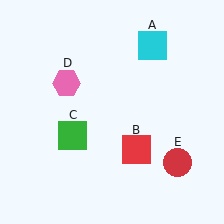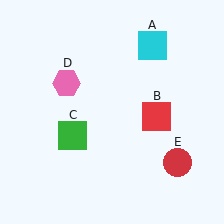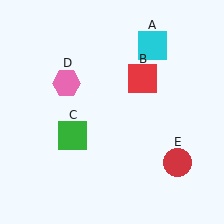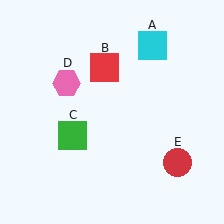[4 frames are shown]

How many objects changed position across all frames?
1 object changed position: red square (object B).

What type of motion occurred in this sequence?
The red square (object B) rotated counterclockwise around the center of the scene.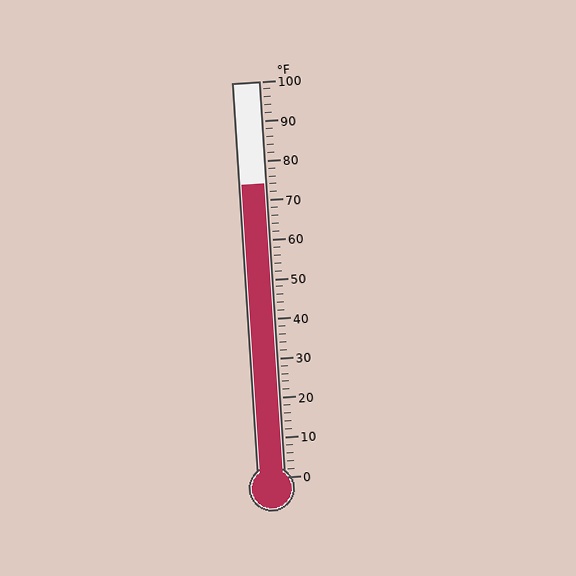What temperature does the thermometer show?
The thermometer shows approximately 74°F.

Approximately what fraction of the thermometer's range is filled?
The thermometer is filled to approximately 75% of its range.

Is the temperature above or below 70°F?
The temperature is above 70°F.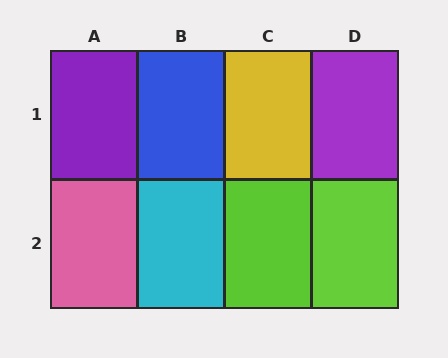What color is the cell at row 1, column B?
Blue.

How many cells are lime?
2 cells are lime.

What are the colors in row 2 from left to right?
Pink, cyan, lime, lime.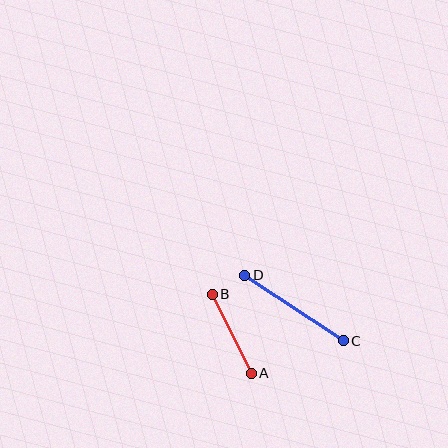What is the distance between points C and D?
The distance is approximately 118 pixels.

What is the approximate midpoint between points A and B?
The midpoint is at approximately (232, 334) pixels.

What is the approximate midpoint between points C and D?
The midpoint is at approximately (294, 308) pixels.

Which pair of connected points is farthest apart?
Points C and D are farthest apart.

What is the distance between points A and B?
The distance is approximately 88 pixels.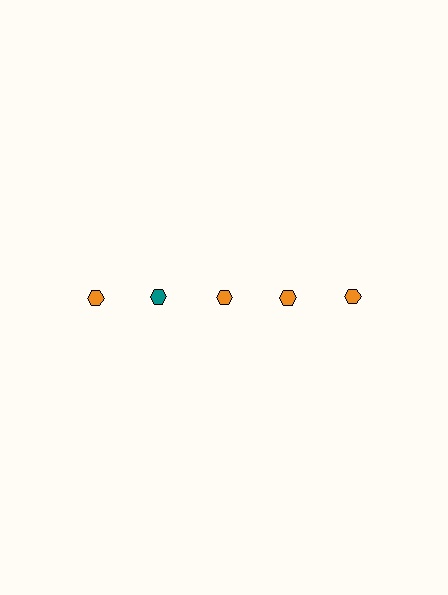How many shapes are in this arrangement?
There are 5 shapes arranged in a grid pattern.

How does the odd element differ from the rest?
It has a different color: teal instead of orange.